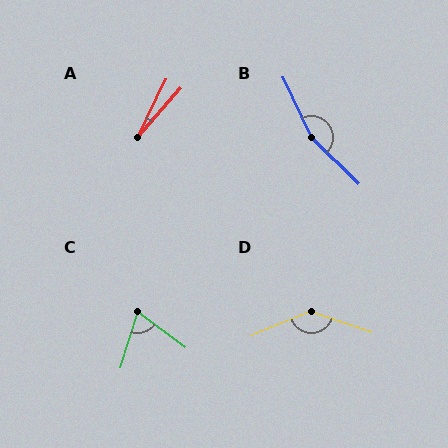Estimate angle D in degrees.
Approximately 139 degrees.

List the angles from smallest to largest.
A (16°), C (71°), D (139°), B (160°).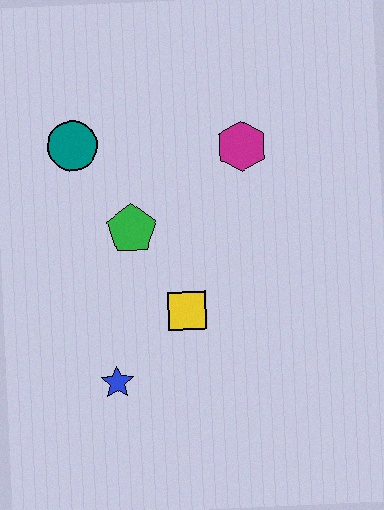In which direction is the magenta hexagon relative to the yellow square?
The magenta hexagon is above the yellow square.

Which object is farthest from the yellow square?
The teal circle is farthest from the yellow square.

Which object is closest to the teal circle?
The green pentagon is closest to the teal circle.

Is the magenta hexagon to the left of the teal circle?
No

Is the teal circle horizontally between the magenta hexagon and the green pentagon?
No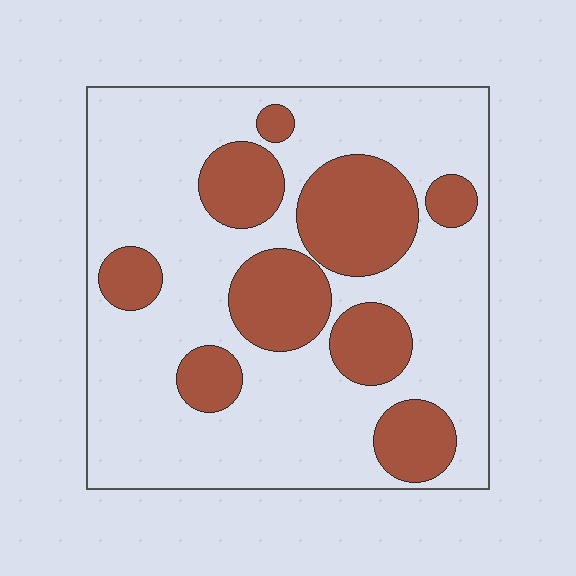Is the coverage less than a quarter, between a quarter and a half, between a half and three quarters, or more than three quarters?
Between a quarter and a half.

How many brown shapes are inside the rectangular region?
9.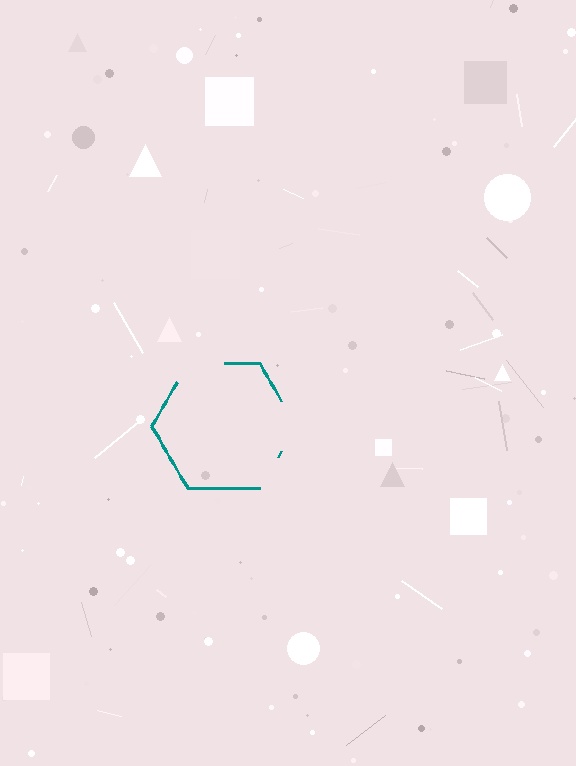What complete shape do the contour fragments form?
The contour fragments form a hexagon.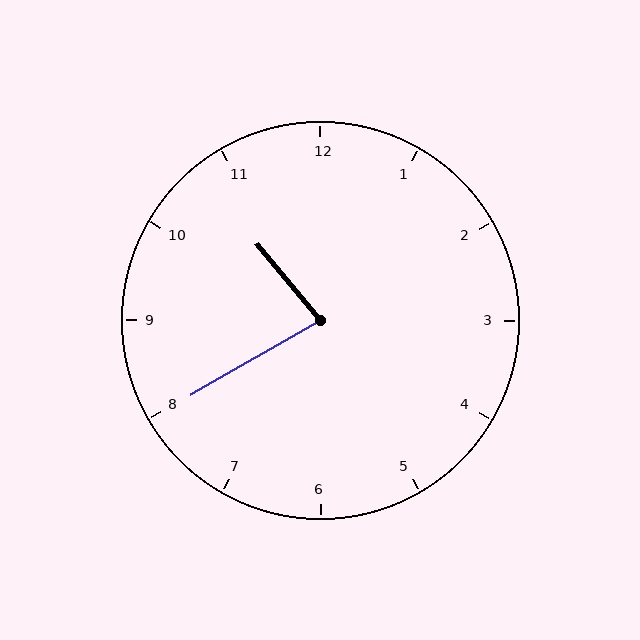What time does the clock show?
10:40.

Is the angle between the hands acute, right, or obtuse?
It is acute.